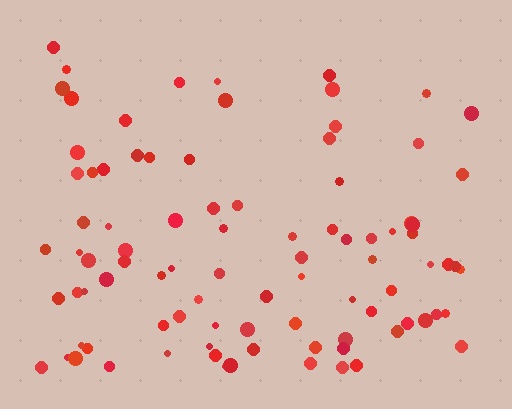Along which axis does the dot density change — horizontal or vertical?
Vertical.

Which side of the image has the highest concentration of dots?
The bottom.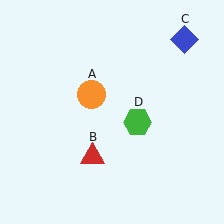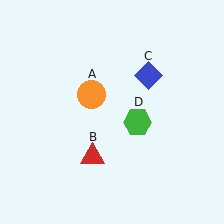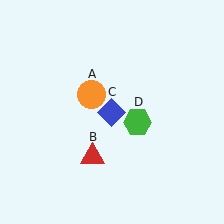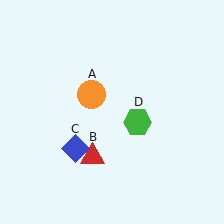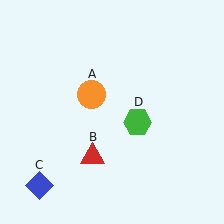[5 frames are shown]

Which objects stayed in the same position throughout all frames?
Orange circle (object A) and red triangle (object B) and green hexagon (object D) remained stationary.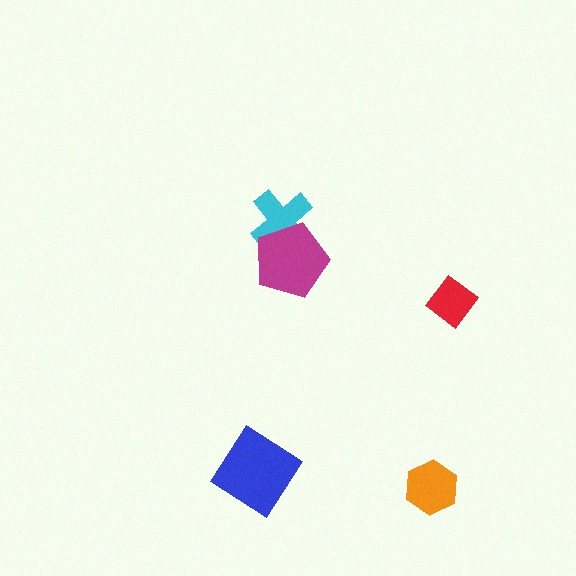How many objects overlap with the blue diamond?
0 objects overlap with the blue diamond.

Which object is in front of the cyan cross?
The magenta pentagon is in front of the cyan cross.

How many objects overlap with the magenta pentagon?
1 object overlaps with the magenta pentagon.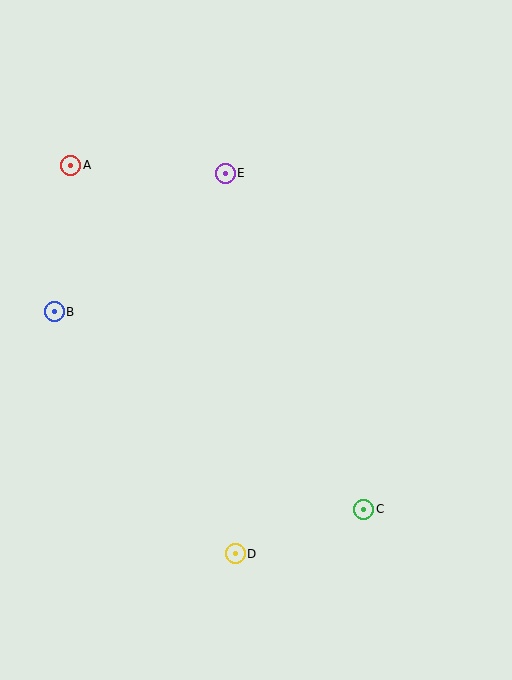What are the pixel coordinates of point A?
Point A is at (71, 165).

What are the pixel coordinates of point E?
Point E is at (225, 173).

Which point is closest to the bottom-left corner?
Point D is closest to the bottom-left corner.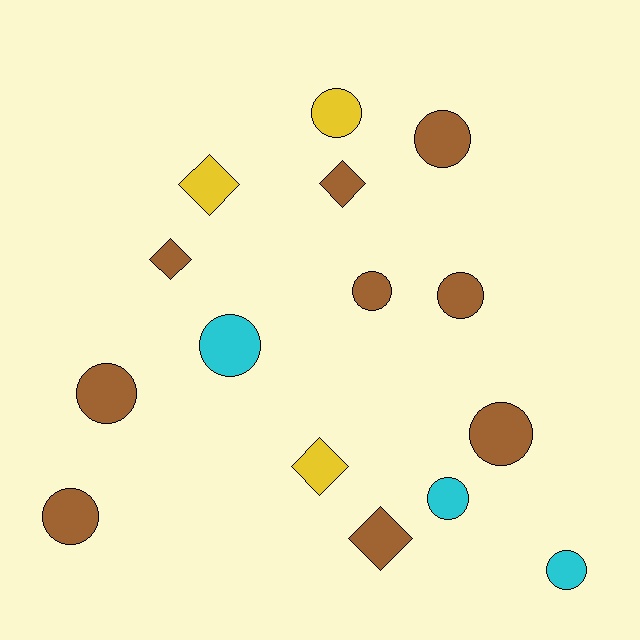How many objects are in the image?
There are 15 objects.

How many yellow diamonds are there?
There are 2 yellow diamonds.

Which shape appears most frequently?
Circle, with 10 objects.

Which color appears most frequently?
Brown, with 9 objects.